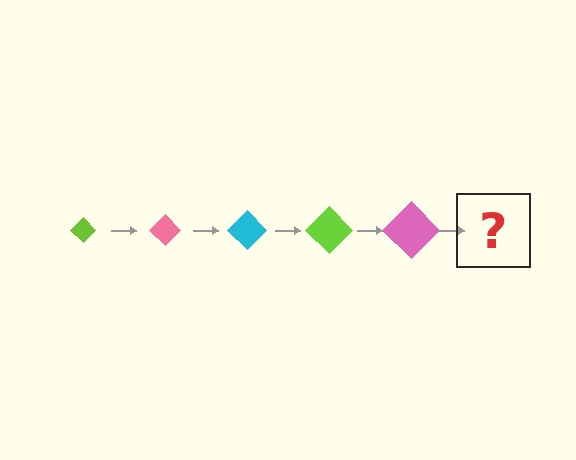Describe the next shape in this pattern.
It should be a cyan diamond, larger than the previous one.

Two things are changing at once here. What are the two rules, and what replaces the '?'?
The two rules are that the diamond grows larger each step and the color cycles through lime, pink, and cyan. The '?' should be a cyan diamond, larger than the previous one.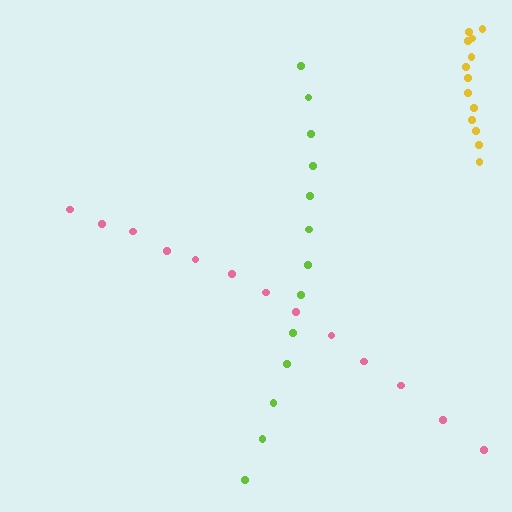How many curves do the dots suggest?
There are 3 distinct paths.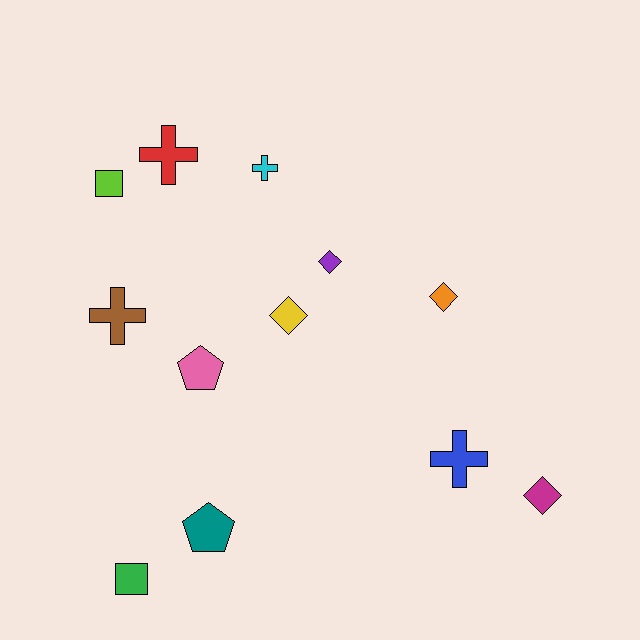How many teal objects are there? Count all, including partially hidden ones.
There is 1 teal object.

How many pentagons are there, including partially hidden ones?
There are 2 pentagons.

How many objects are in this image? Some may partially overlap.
There are 12 objects.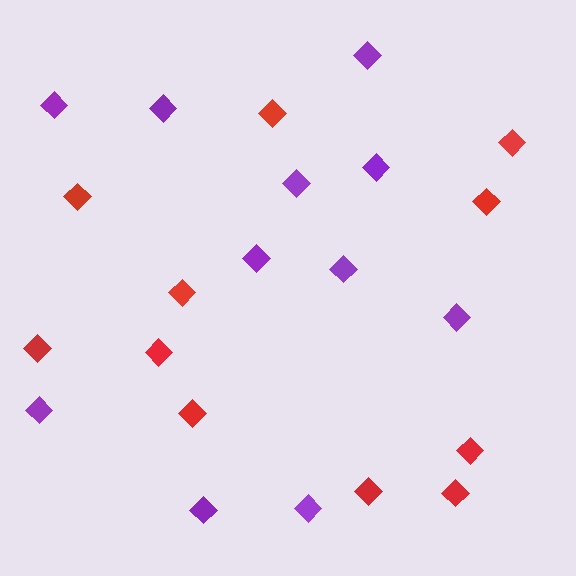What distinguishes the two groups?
There are 2 groups: one group of purple diamonds (11) and one group of red diamonds (11).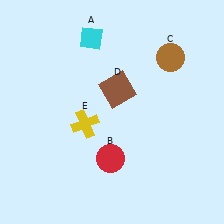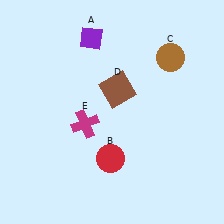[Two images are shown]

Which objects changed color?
A changed from cyan to purple. E changed from yellow to magenta.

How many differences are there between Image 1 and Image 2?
There are 2 differences between the two images.